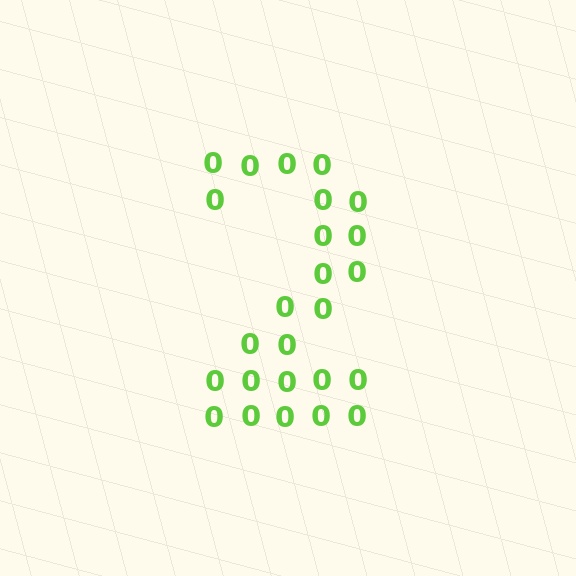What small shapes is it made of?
It is made of small digit 0's.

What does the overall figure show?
The overall figure shows the digit 2.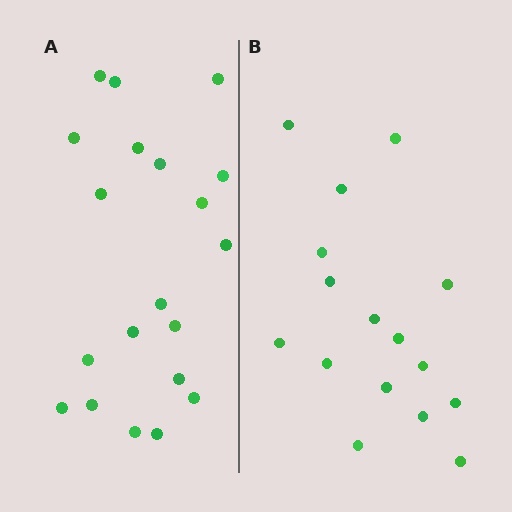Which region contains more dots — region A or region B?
Region A (the left region) has more dots.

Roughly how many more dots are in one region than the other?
Region A has about 4 more dots than region B.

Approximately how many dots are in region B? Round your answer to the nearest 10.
About 20 dots. (The exact count is 16, which rounds to 20.)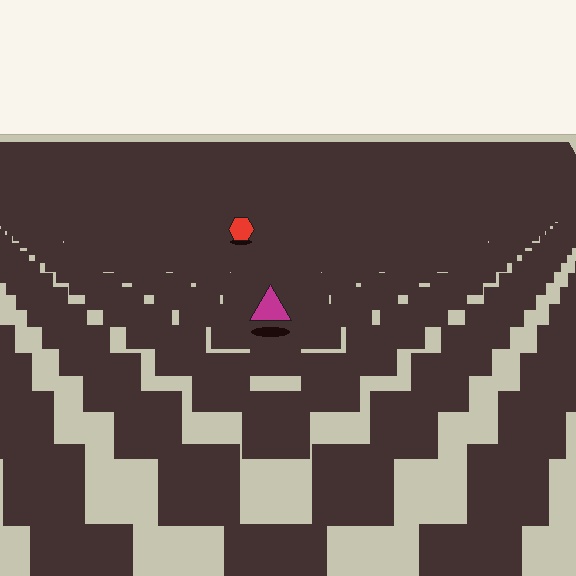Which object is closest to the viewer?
The magenta triangle is closest. The texture marks near it are larger and more spread out.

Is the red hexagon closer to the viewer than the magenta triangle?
No. The magenta triangle is closer — you can tell from the texture gradient: the ground texture is coarser near it.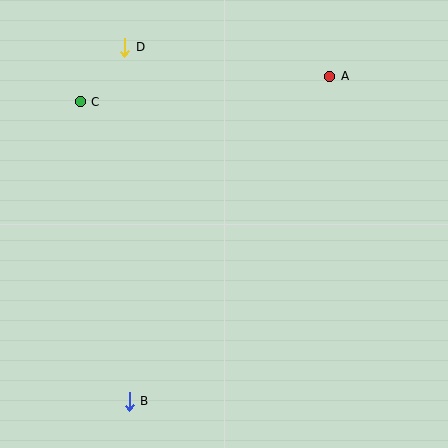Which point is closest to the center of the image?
Point A at (330, 76) is closest to the center.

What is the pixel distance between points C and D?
The distance between C and D is 70 pixels.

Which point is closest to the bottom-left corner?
Point B is closest to the bottom-left corner.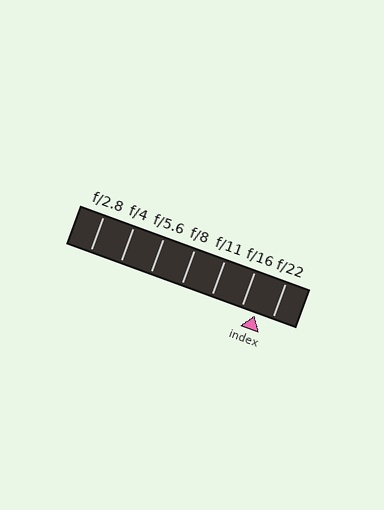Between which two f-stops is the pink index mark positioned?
The index mark is between f/16 and f/22.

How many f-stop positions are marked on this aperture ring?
There are 7 f-stop positions marked.